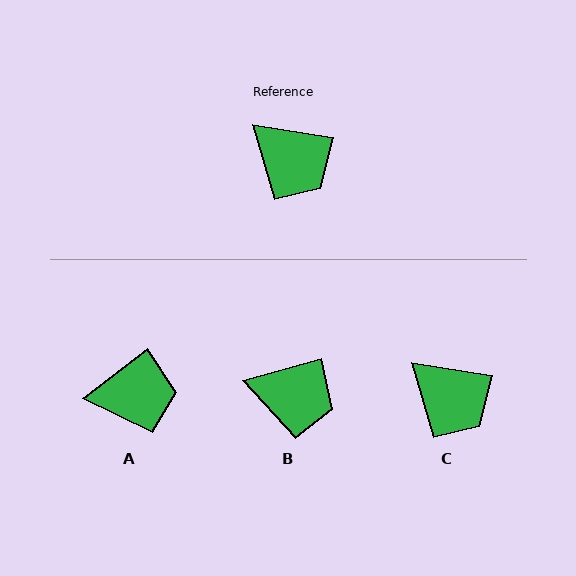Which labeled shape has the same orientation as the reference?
C.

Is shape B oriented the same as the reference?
No, it is off by about 25 degrees.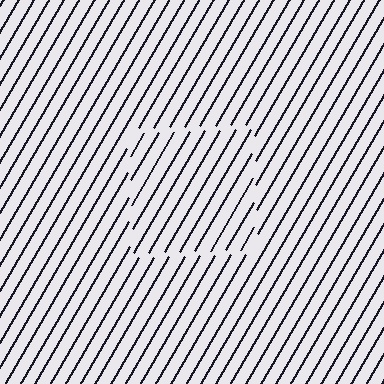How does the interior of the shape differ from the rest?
The interior of the shape contains the same grating, shifted by half a period — the contour is defined by the phase discontinuity where line-ends from the inner and outer gratings abut.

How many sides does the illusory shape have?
4 sides — the line-ends trace a square.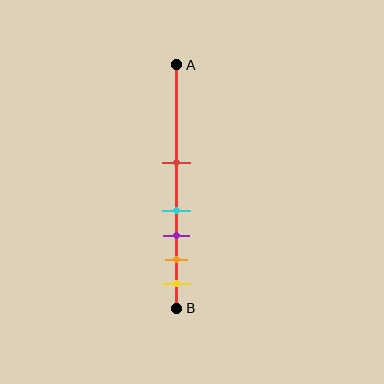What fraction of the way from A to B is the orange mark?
The orange mark is approximately 80% (0.8) of the way from A to B.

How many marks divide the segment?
There are 5 marks dividing the segment.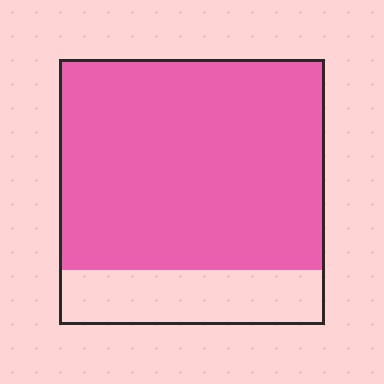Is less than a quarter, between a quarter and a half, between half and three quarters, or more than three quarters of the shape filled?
More than three quarters.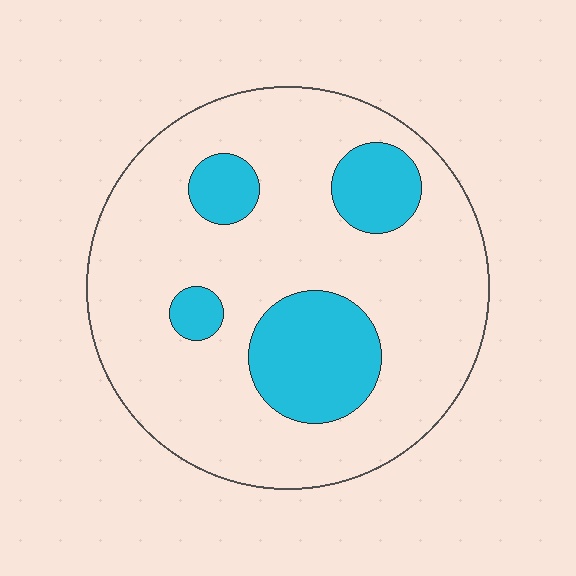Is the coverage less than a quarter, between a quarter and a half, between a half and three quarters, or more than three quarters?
Less than a quarter.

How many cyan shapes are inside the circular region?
4.